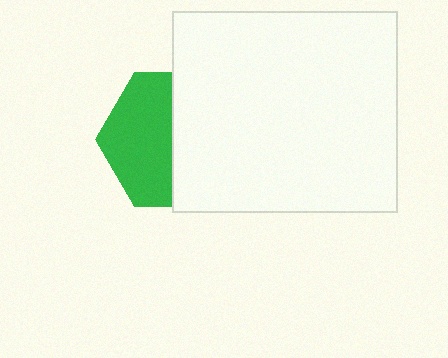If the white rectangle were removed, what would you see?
You would see the complete green hexagon.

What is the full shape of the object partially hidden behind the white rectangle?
The partially hidden object is a green hexagon.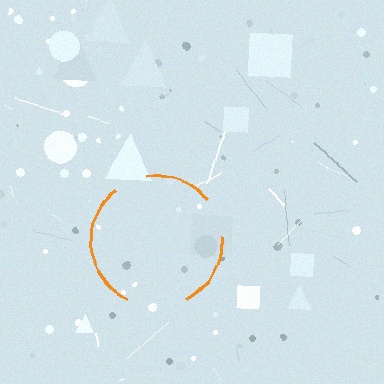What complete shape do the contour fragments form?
The contour fragments form a circle.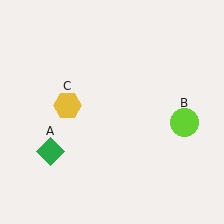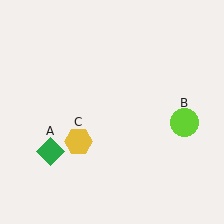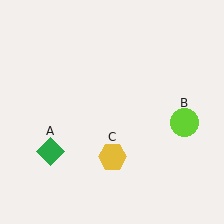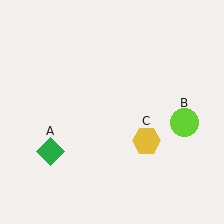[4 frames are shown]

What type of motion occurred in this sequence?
The yellow hexagon (object C) rotated counterclockwise around the center of the scene.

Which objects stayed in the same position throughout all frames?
Green diamond (object A) and lime circle (object B) remained stationary.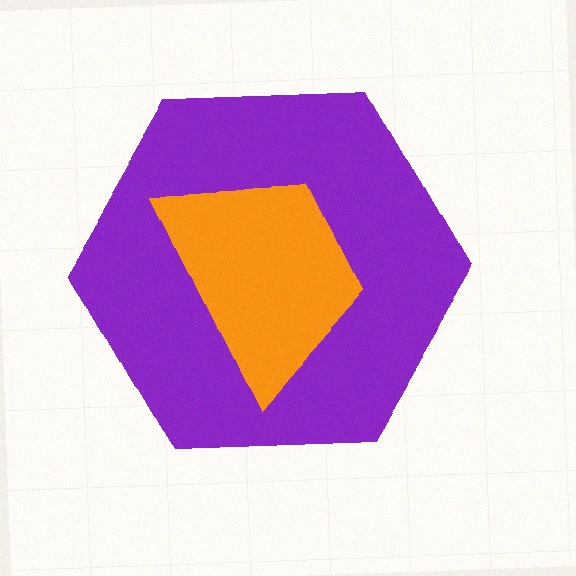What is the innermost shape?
The orange trapezoid.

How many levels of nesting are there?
2.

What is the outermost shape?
The purple hexagon.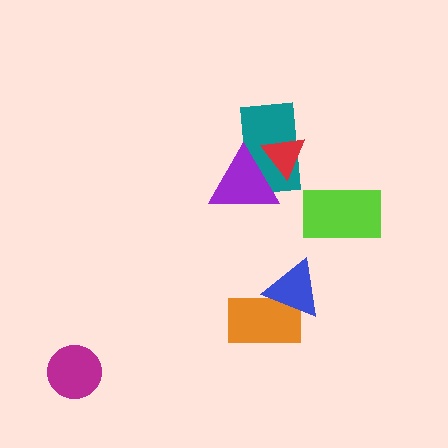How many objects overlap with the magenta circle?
0 objects overlap with the magenta circle.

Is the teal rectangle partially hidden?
Yes, it is partially covered by another shape.